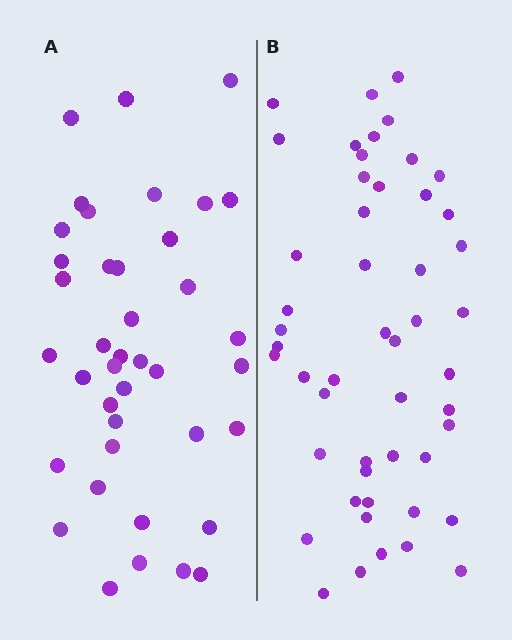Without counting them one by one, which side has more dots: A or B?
Region B (the right region) has more dots.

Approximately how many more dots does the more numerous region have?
Region B has roughly 10 or so more dots than region A.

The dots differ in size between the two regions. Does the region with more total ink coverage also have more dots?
No. Region A has more total ink coverage because its dots are larger, but region B actually contains more individual dots. Total area can be misleading — the number of items is what matters here.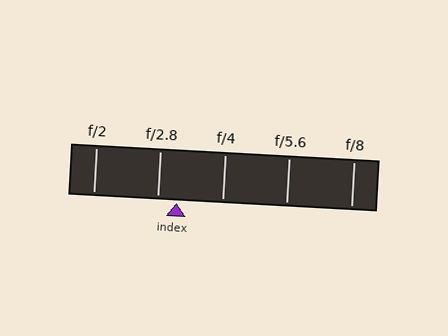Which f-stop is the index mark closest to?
The index mark is closest to f/2.8.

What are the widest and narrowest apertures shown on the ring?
The widest aperture shown is f/2 and the narrowest is f/8.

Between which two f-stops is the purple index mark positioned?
The index mark is between f/2.8 and f/4.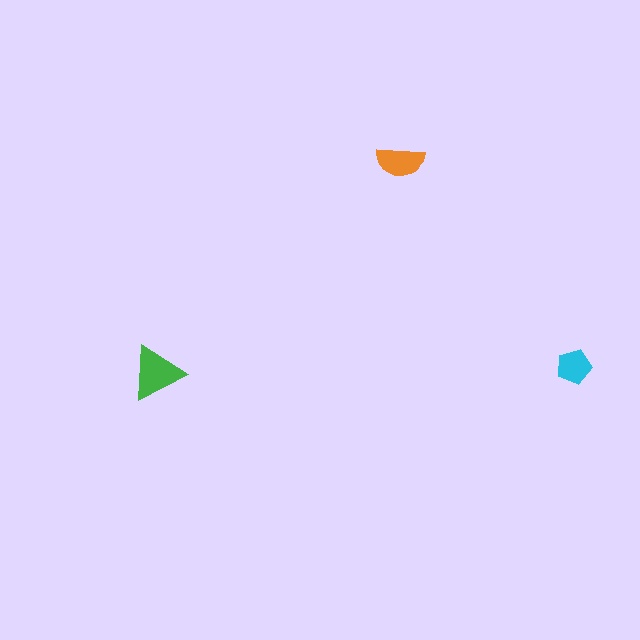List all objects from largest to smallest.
The green triangle, the orange semicircle, the cyan pentagon.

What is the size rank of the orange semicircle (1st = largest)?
2nd.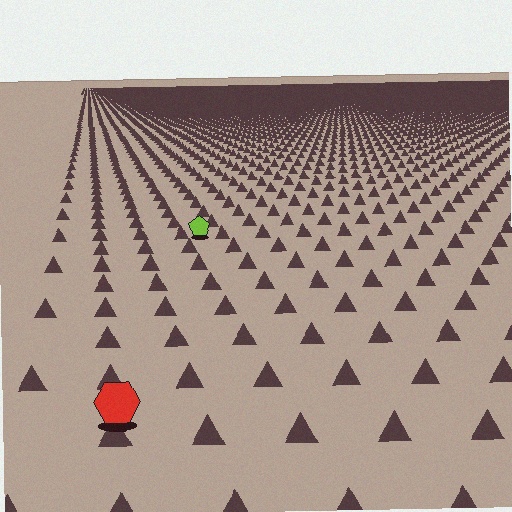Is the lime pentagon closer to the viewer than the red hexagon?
No. The red hexagon is closer — you can tell from the texture gradient: the ground texture is coarser near it.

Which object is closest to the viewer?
The red hexagon is closest. The texture marks near it are larger and more spread out.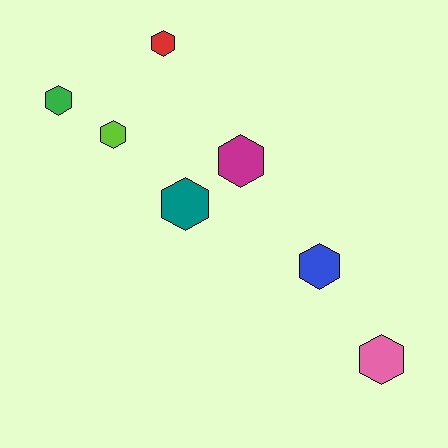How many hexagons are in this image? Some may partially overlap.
There are 7 hexagons.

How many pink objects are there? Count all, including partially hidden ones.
There is 1 pink object.